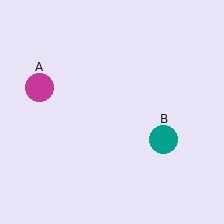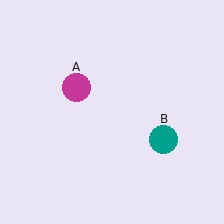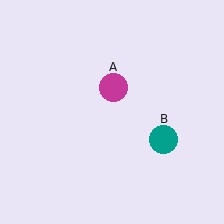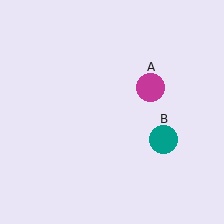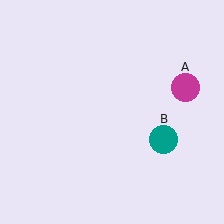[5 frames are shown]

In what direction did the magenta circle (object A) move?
The magenta circle (object A) moved right.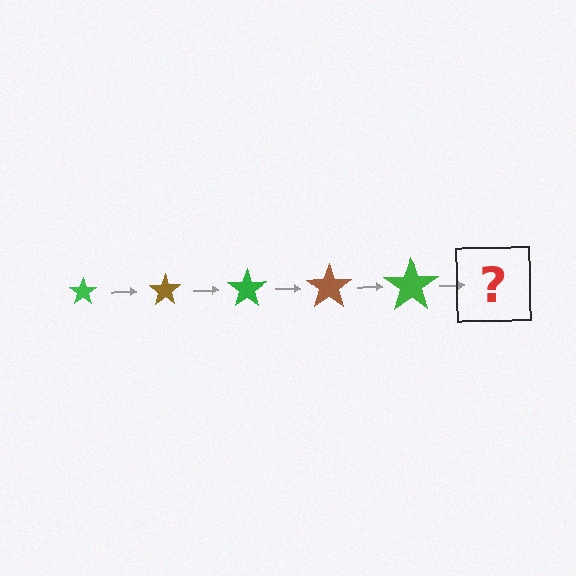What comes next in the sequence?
The next element should be a brown star, larger than the previous one.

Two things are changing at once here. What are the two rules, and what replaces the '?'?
The two rules are that the star grows larger each step and the color cycles through green and brown. The '?' should be a brown star, larger than the previous one.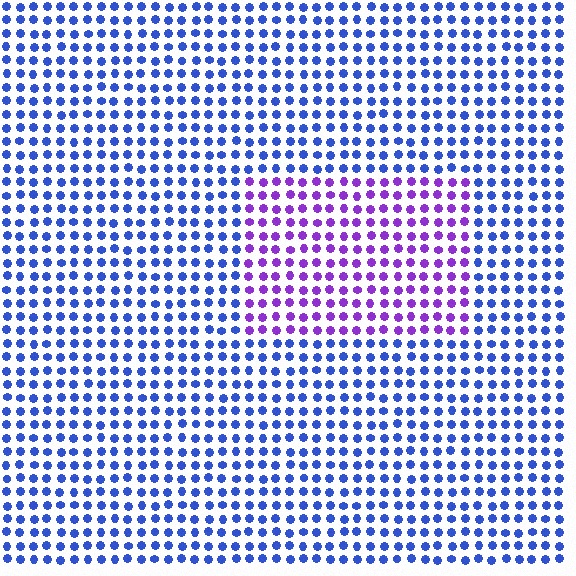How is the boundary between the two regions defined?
The boundary is defined purely by a slight shift in hue (about 49 degrees). Spacing, size, and orientation are identical on both sides.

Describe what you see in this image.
The image is filled with small blue elements in a uniform arrangement. A rectangle-shaped region is visible where the elements are tinted to a slightly different hue, forming a subtle color boundary.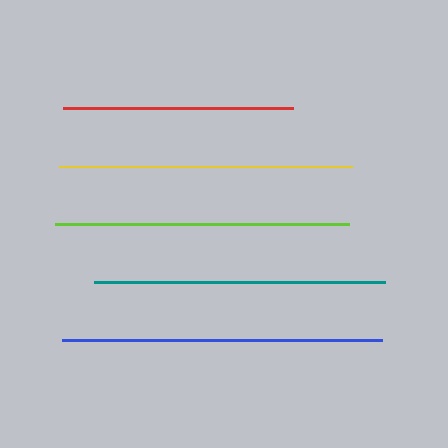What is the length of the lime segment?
The lime segment is approximately 294 pixels long.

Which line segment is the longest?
The blue line is the longest at approximately 320 pixels.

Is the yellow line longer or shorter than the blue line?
The blue line is longer than the yellow line.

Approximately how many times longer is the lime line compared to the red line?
The lime line is approximately 1.3 times the length of the red line.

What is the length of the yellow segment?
The yellow segment is approximately 293 pixels long.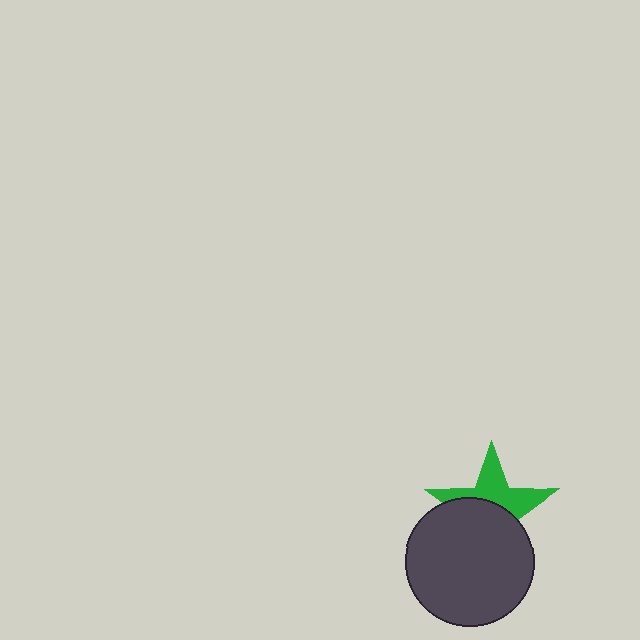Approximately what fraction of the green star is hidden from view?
Roughly 55% of the green star is hidden behind the dark gray circle.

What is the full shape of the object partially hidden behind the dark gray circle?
The partially hidden object is a green star.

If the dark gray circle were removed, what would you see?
You would see the complete green star.